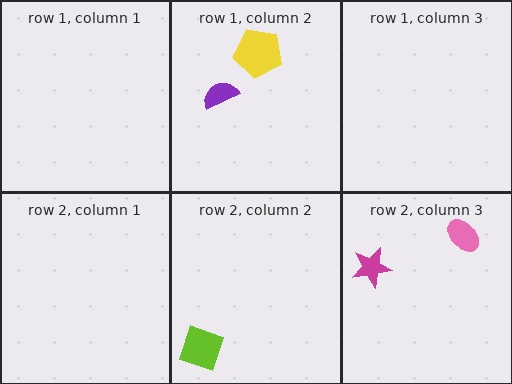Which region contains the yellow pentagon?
The row 1, column 2 region.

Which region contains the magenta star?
The row 2, column 3 region.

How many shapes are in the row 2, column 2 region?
1.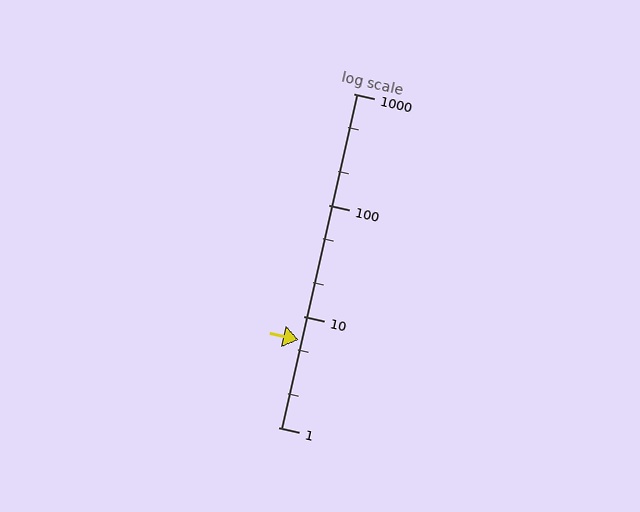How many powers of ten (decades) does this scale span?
The scale spans 3 decades, from 1 to 1000.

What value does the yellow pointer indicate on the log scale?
The pointer indicates approximately 6.1.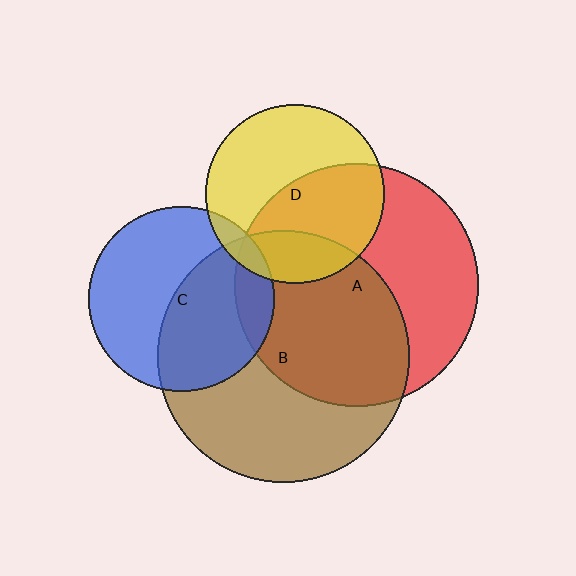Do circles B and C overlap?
Yes.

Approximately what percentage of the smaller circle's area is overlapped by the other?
Approximately 50%.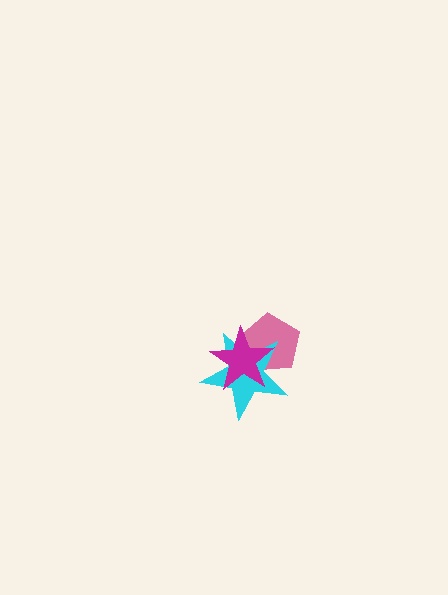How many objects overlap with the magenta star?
2 objects overlap with the magenta star.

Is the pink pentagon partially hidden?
Yes, it is partially covered by another shape.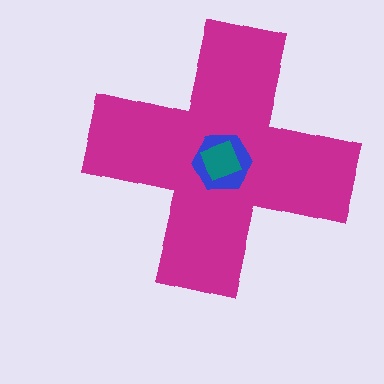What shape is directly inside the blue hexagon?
The teal square.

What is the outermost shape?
The magenta cross.